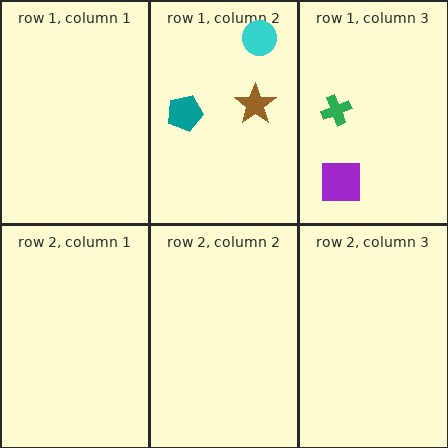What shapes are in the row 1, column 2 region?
The cyan circle, the brown star, the teal pentagon.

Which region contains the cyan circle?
The row 1, column 2 region.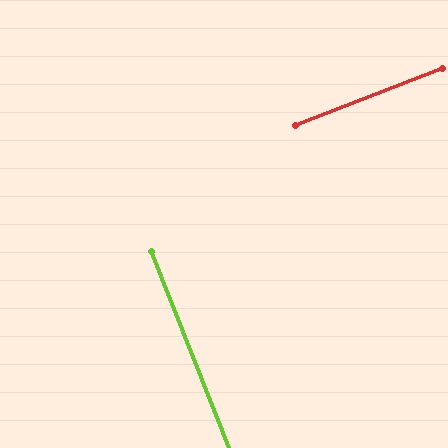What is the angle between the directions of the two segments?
Approximately 90 degrees.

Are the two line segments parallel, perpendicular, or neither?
Perpendicular — they meet at approximately 90°.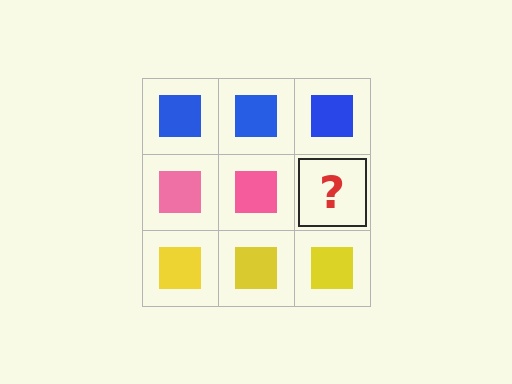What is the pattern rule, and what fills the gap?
The rule is that each row has a consistent color. The gap should be filled with a pink square.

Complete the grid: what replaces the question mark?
The question mark should be replaced with a pink square.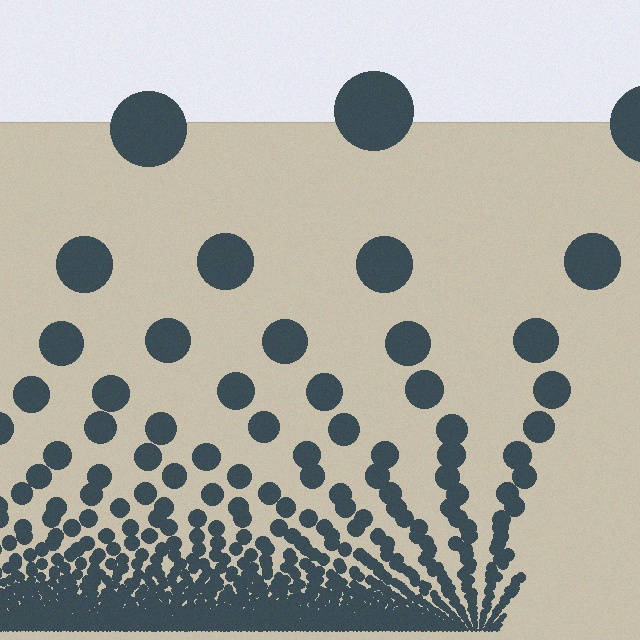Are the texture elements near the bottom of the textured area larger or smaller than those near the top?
Smaller. The gradient is inverted — elements near the bottom are smaller and denser.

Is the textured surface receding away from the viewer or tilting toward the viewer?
The surface appears to tilt toward the viewer. Texture elements get larger and sparser toward the top.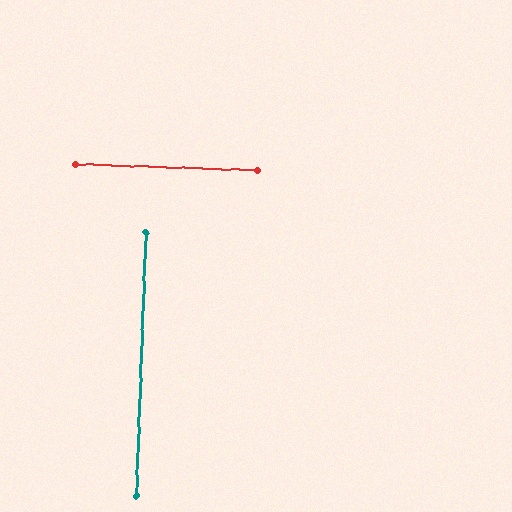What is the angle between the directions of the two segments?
Approximately 90 degrees.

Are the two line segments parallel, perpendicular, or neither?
Perpendicular — they meet at approximately 90°.